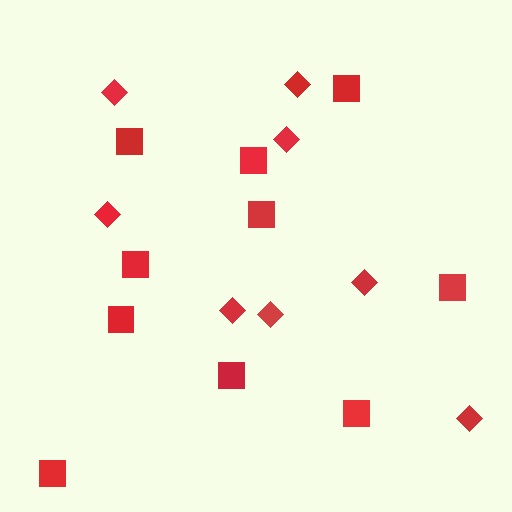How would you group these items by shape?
There are 2 groups: one group of squares (10) and one group of diamonds (8).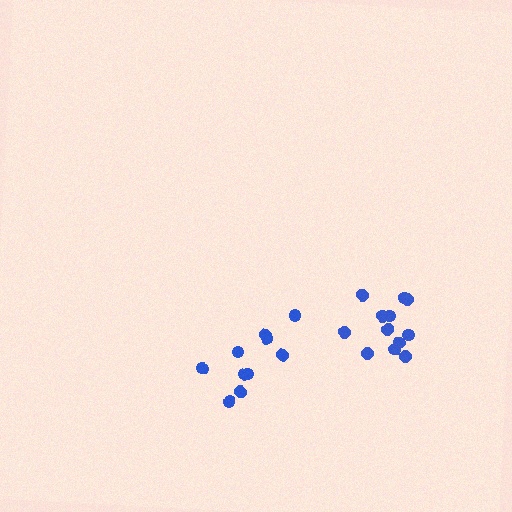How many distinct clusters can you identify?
There are 2 distinct clusters.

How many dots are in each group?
Group 1: 10 dots, Group 2: 12 dots (22 total).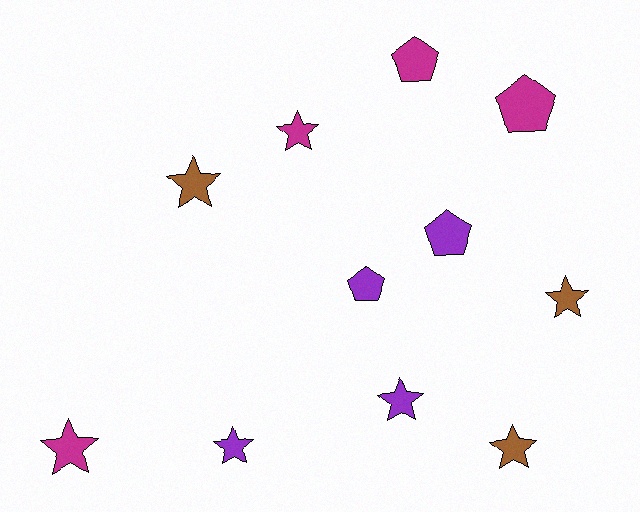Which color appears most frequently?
Purple, with 4 objects.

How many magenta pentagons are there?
There are 2 magenta pentagons.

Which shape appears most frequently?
Star, with 7 objects.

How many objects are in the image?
There are 11 objects.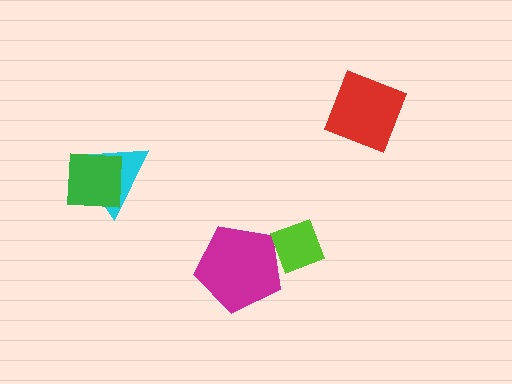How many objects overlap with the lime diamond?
1 object overlaps with the lime diamond.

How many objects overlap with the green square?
1 object overlaps with the green square.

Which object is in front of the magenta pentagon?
The lime diamond is in front of the magenta pentagon.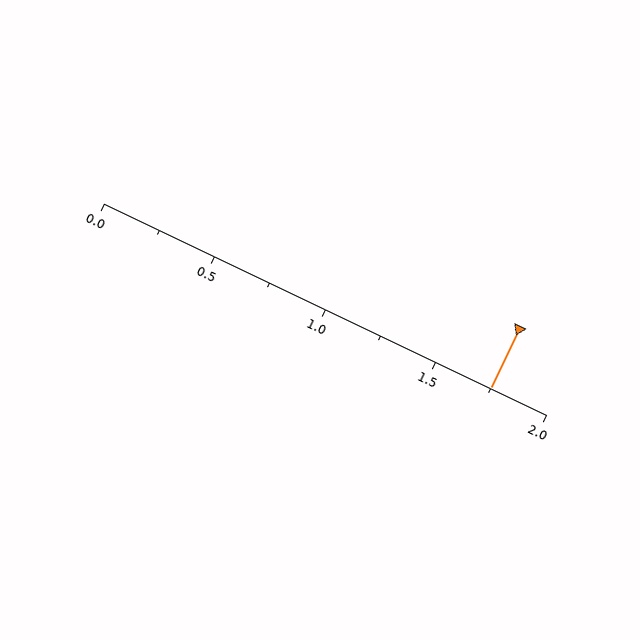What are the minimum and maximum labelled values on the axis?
The axis runs from 0.0 to 2.0.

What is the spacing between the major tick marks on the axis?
The major ticks are spaced 0.5 apart.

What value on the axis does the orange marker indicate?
The marker indicates approximately 1.75.